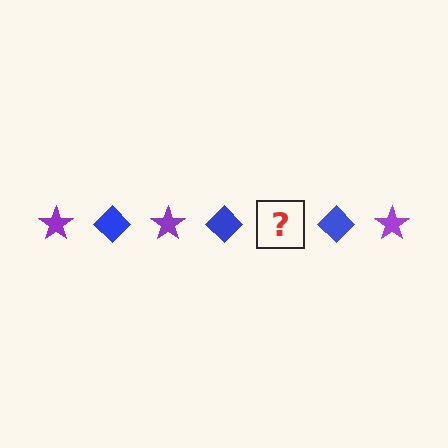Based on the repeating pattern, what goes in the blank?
The blank should be a purple star.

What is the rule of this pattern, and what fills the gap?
The rule is that the pattern alternates between purple star and blue diamond. The gap should be filled with a purple star.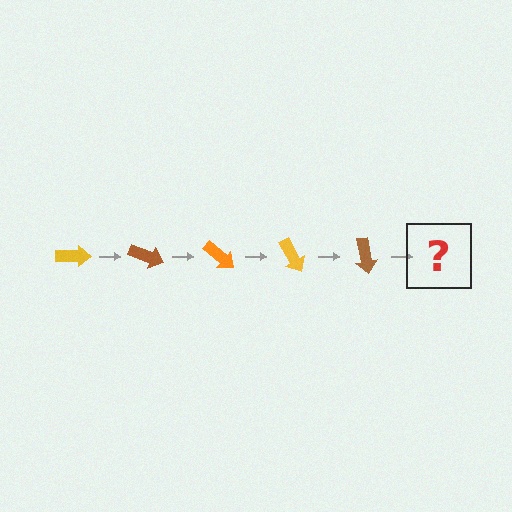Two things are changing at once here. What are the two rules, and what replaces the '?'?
The two rules are that it rotates 20 degrees each step and the color cycles through yellow, brown, and orange. The '?' should be an orange arrow, rotated 100 degrees from the start.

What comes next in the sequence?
The next element should be an orange arrow, rotated 100 degrees from the start.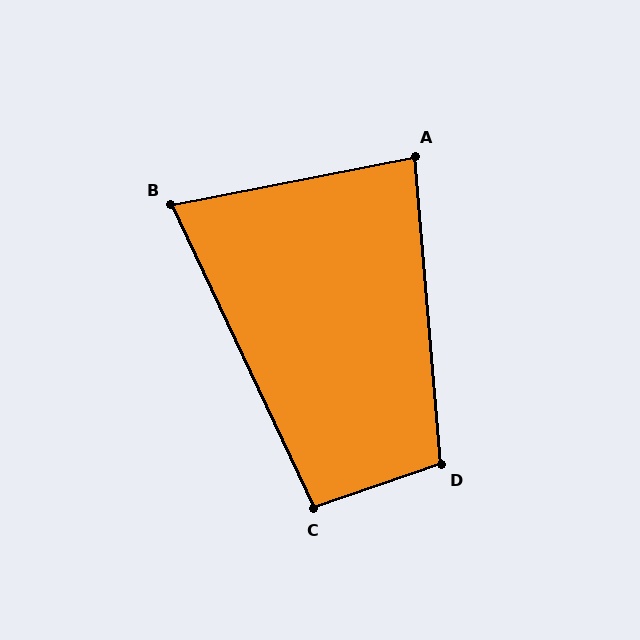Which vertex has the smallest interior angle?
B, at approximately 76 degrees.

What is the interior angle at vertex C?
Approximately 96 degrees (obtuse).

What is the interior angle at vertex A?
Approximately 84 degrees (acute).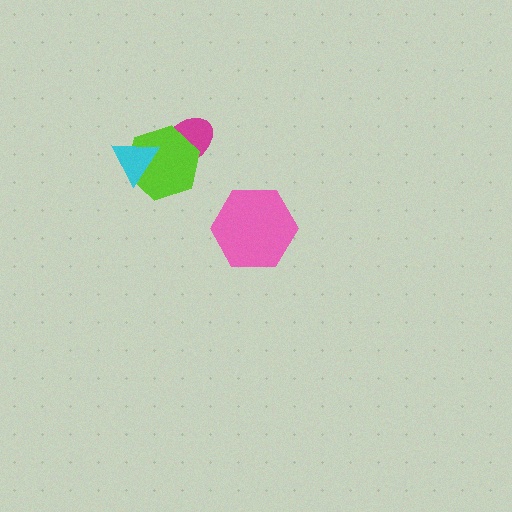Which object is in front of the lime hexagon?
The cyan triangle is in front of the lime hexagon.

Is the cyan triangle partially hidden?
No, no other shape covers it.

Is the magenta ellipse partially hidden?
Yes, it is partially covered by another shape.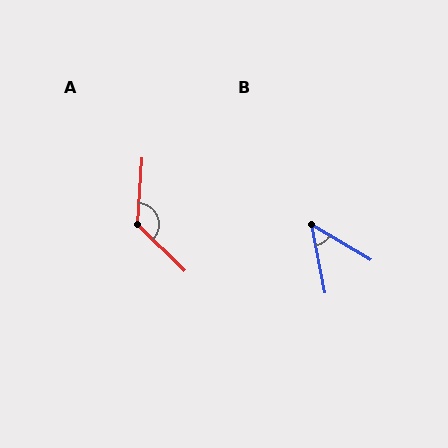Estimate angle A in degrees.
Approximately 130 degrees.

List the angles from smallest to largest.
B (48°), A (130°).